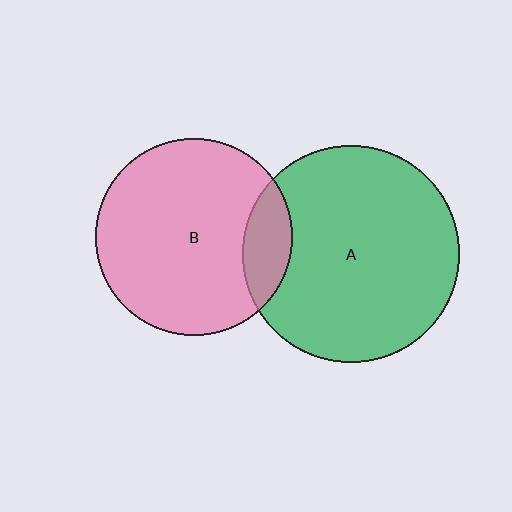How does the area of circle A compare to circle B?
Approximately 1.2 times.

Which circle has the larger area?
Circle A (green).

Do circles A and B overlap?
Yes.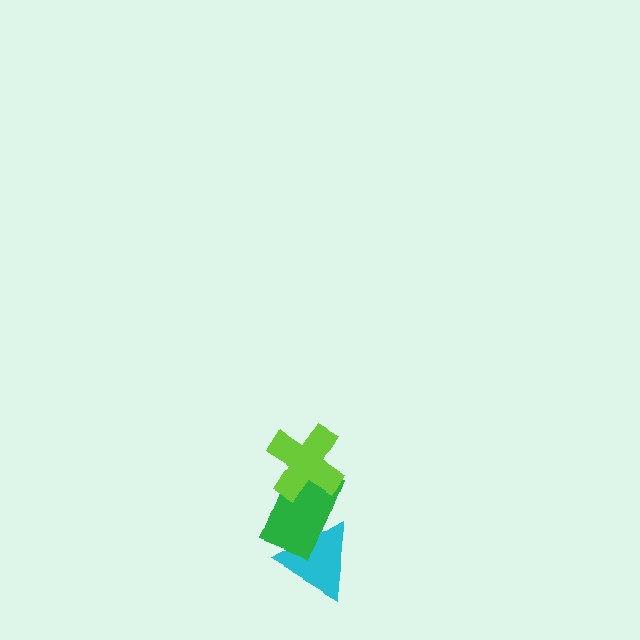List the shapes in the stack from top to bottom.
From top to bottom: the lime cross, the green rectangle, the cyan triangle.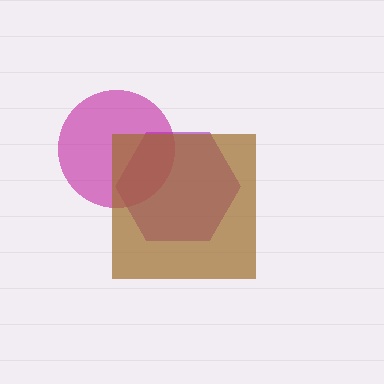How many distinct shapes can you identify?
There are 3 distinct shapes: a purple hexagon, a magenta circle, a brown square.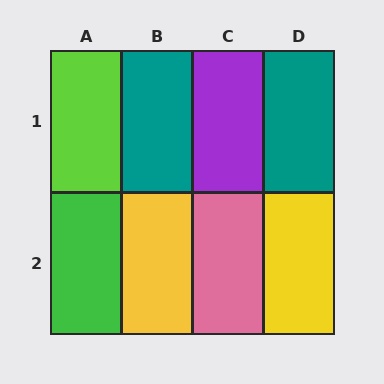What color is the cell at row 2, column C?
Pink.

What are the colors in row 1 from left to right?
Lime, teal, purple, teal.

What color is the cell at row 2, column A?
Green.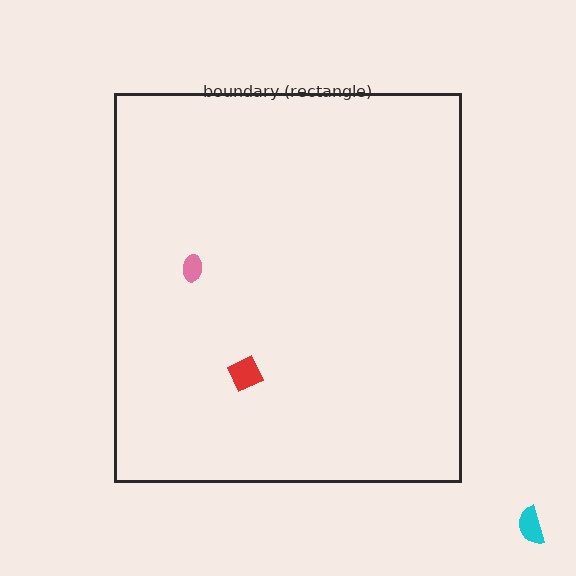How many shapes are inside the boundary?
2 inside, 1 outside.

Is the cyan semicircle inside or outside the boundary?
Outside.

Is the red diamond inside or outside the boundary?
Inside.